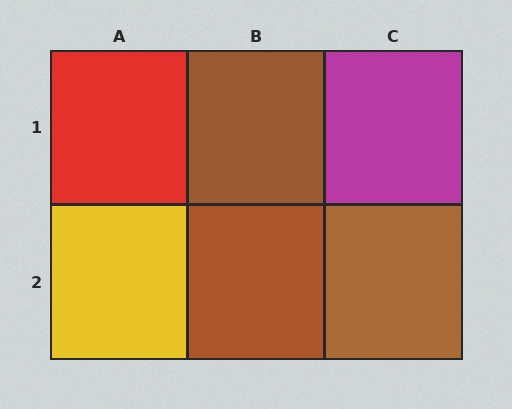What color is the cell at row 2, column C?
Brown.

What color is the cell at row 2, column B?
Brown.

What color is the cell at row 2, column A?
Yellow.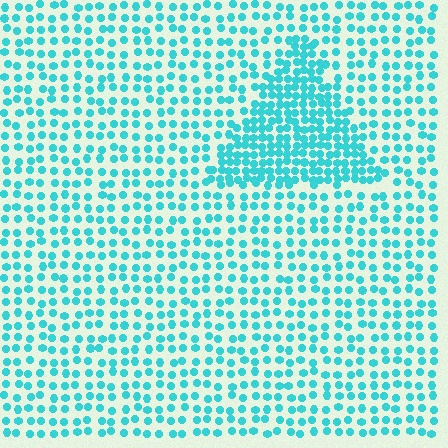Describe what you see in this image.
The image contains small cyan elements arranged at two different densities. A triangle-shaped region is visible where the elements are more densely packed than the surrounding area.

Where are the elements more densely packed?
The elements are more densely packed inside the triangle boundary.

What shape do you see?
I see a triangle.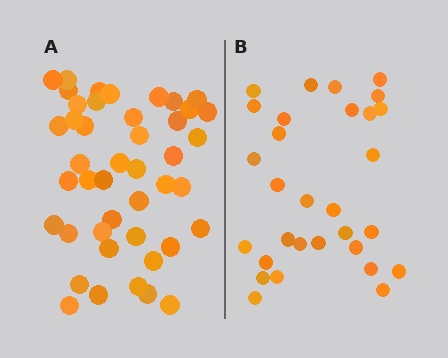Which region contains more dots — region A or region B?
Region A (the left region) has more dots.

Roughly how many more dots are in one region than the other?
Region A has approximately 15 more dots than region B.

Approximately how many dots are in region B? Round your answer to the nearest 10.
About 30 dots.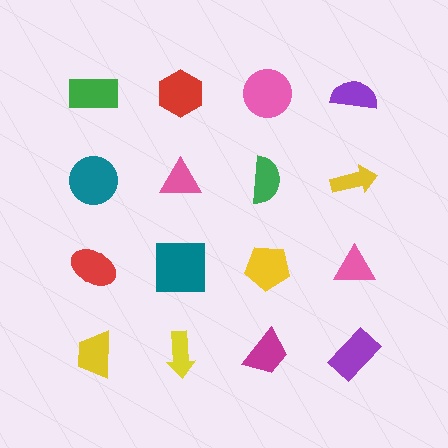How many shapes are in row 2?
4 shapes.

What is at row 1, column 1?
A green rectangle.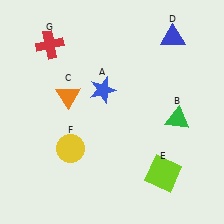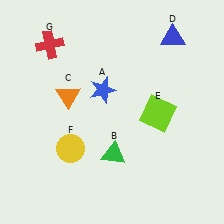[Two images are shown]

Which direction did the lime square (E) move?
The lime square (E) moved up.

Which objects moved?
The objects that moved are: the green triangle (B), the lime square (E).